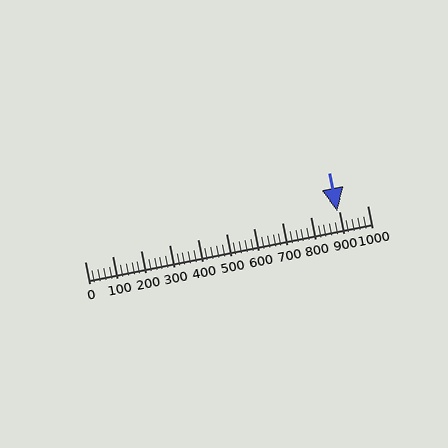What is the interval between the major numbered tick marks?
The major tick marks are spaced 100 units apart.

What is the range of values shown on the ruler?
The ruler shows values from 0 to 1000.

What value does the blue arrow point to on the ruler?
The blue arrow points to approximately 894.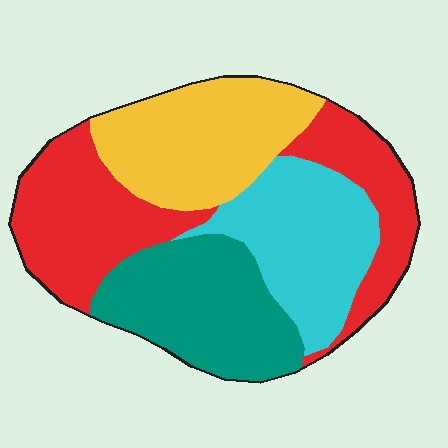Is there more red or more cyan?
Red.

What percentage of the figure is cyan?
Cyan covers 21% of the figure.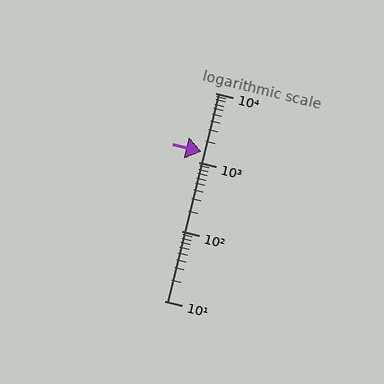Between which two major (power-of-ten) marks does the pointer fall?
The pointer is between 1000 and 10000.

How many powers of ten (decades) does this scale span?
The scale spans 3 decades, from 10 to 10000.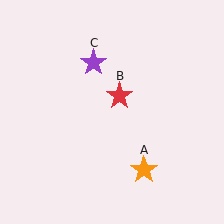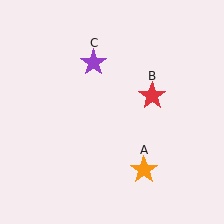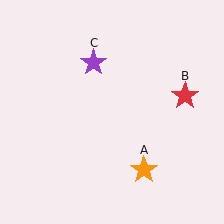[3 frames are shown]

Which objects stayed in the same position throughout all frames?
Orange star (object A) and purple star (object C) remained stationary.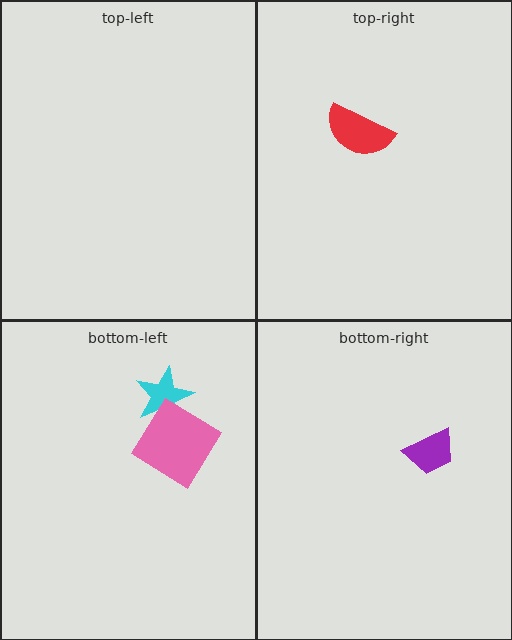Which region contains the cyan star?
The bottom-left region.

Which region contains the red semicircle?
The top-right region.